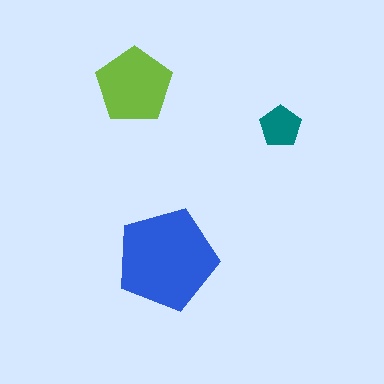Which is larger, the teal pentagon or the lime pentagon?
The lime one.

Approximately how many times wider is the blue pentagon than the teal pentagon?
About 2.5 times wider.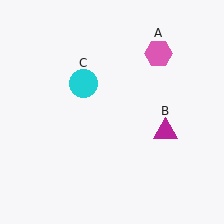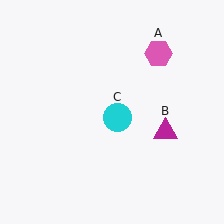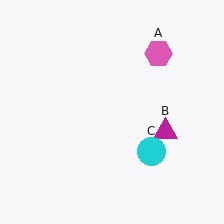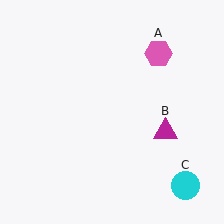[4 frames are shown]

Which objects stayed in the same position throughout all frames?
Pink hexagon (object A) and magenta triangle (object B) remained stationary.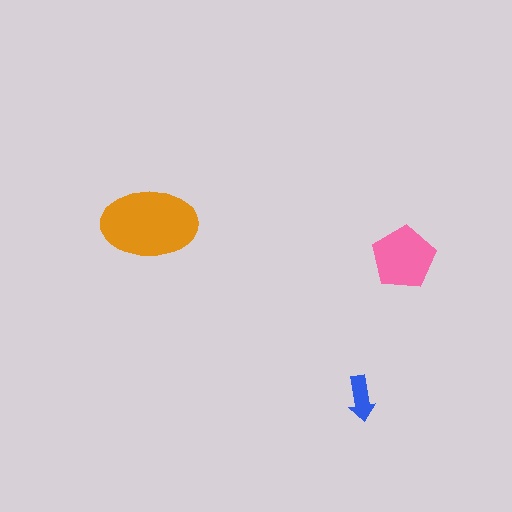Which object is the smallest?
The blue arrow.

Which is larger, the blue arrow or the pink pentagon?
The pink pentagon.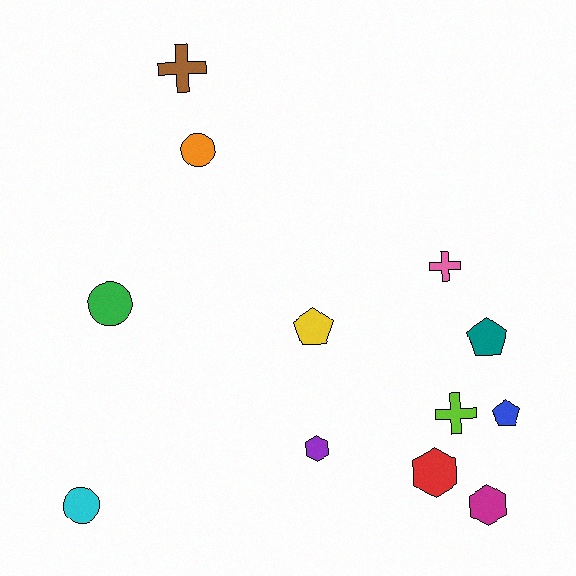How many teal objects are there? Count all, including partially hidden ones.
There is 1 teal object.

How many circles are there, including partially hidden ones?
There are 3 circles.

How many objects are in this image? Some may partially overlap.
There are 12 objects.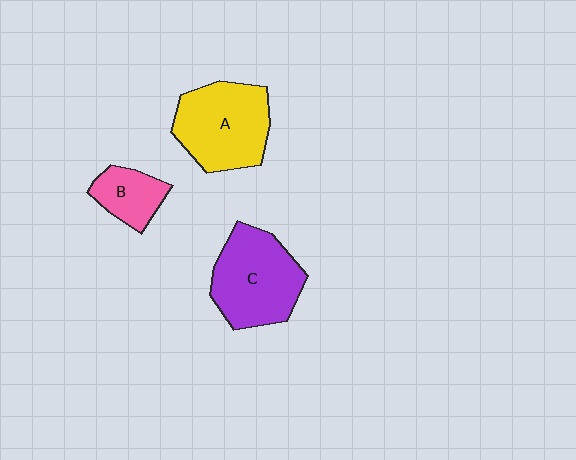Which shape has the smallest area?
Shape B (pink).